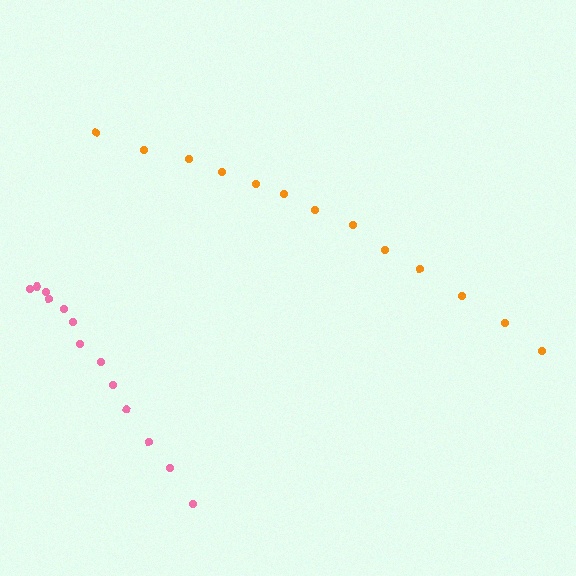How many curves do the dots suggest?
There are 2 distinct paths.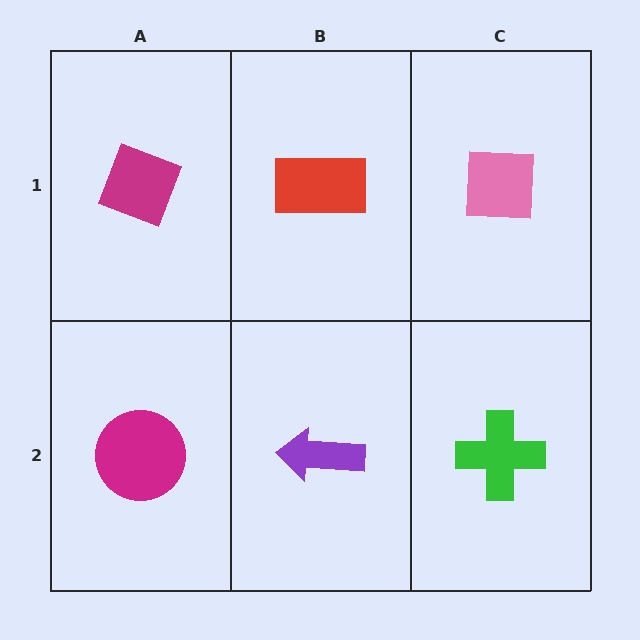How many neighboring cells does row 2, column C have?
2.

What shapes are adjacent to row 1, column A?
A magenta circle (row 2, column A), a red rectangle (row 1, column B).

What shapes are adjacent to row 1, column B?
A purple arrow (row 2, column B), a magenta diamond (row 1, column A), a pink square (row 1, column C).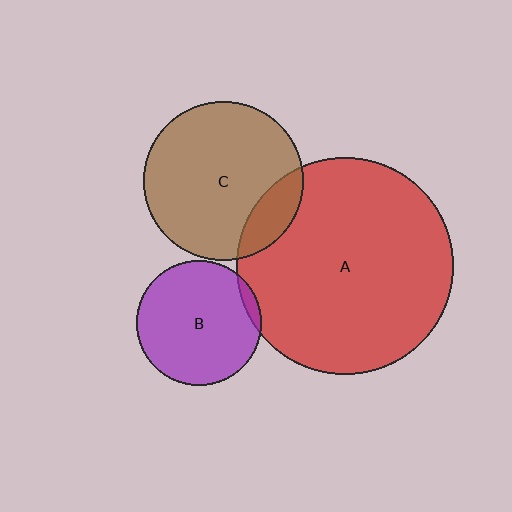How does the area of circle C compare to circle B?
Approximately 1.6 times.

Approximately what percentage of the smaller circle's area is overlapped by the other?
Approximately 5%.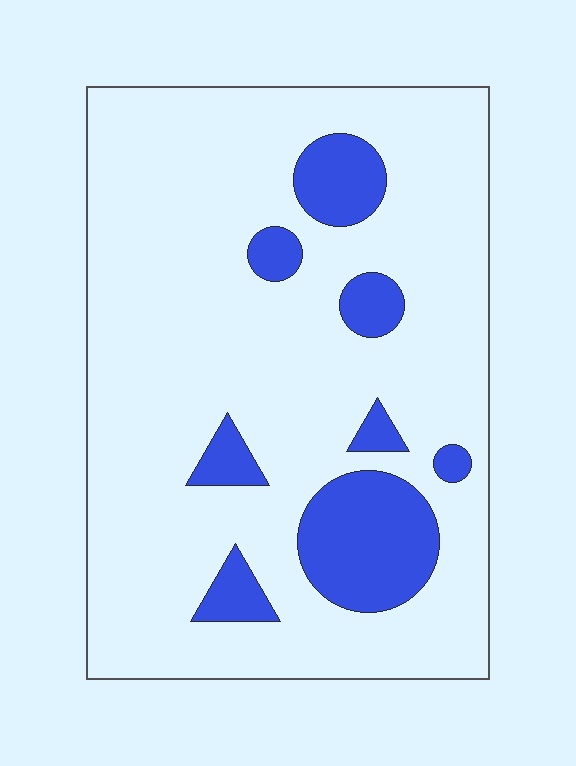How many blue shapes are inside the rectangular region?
8.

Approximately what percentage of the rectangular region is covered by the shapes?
Approximately 15%.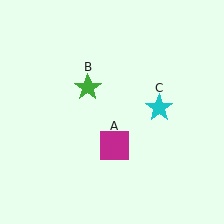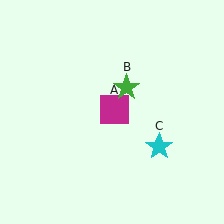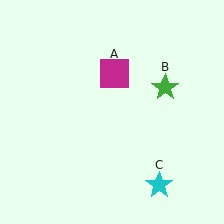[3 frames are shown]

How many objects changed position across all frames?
3 objects changed position: magenta square (object A), green star (object B), cyan star (object C).